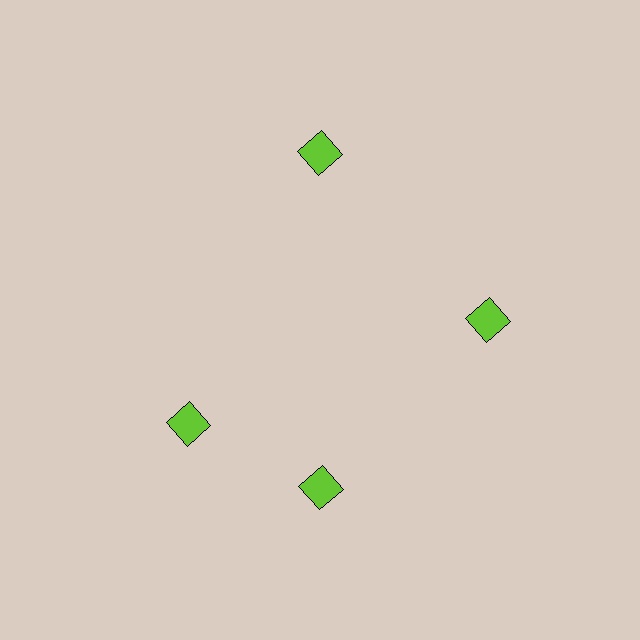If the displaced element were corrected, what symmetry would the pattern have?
It would have 4-fold rotational symmetry — the pattern would map onto itself every 90 degrees.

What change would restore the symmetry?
The symmetry would be restored by rotating it back into even spacing with its neighbors so that all 4 diamonds sit at equal angles and equal distance from the center.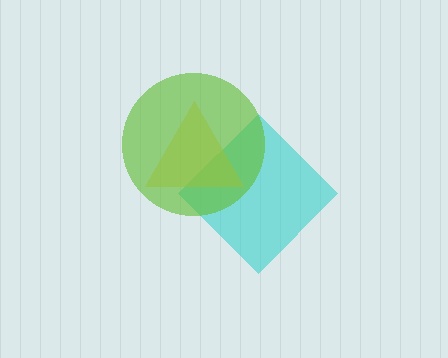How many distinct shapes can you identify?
There are 3 distinct shapes: a cyan diamond, a yellow triangle, a lime circle.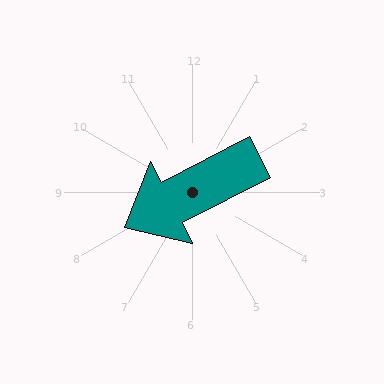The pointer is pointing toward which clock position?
Roughly 8 o'clock.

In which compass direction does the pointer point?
Southwest.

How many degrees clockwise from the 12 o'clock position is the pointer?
Approximately 243 degrees.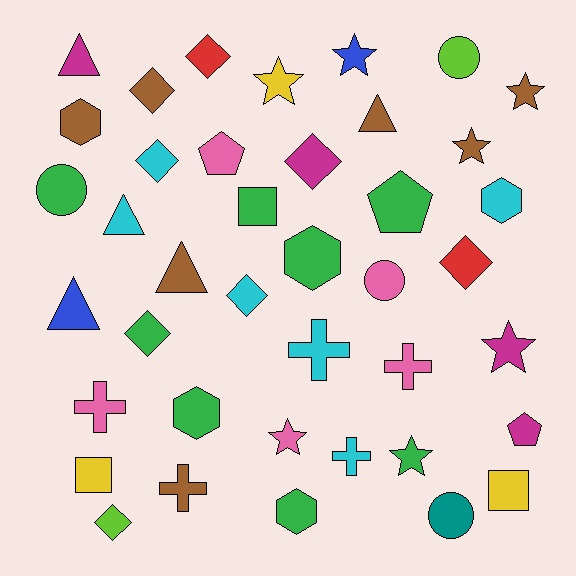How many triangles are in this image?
There are 5 triangles.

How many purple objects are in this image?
There are no purple objects.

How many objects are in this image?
There are 40 objects.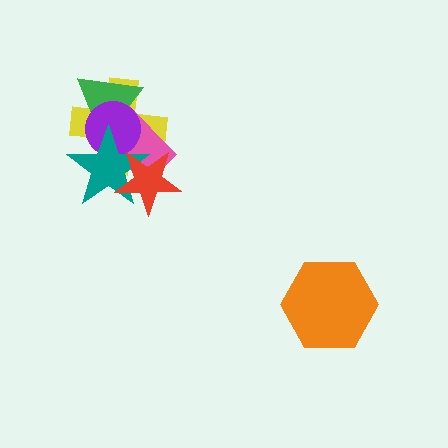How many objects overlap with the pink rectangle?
5 objects overlap with the pink rectangle.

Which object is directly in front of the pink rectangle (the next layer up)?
The green triangle is directly in front of the pink rectangle.